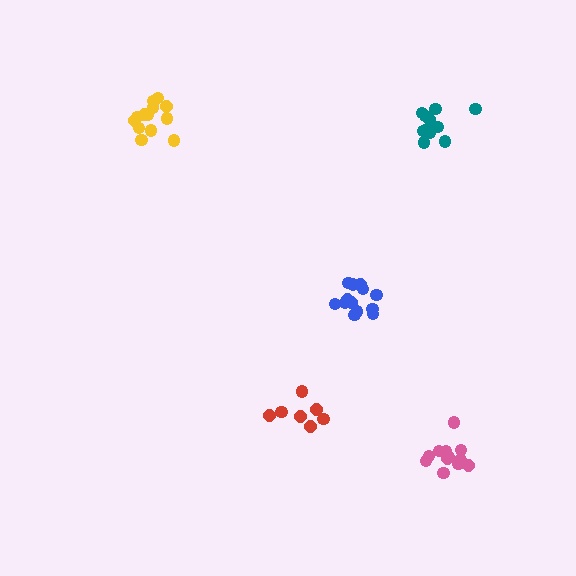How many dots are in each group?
Group 1: 7 dots, Group 2: 12 dots, Group 3: 13 dots, Group 4: 13 dots, Group 5: 13 dots (58 total).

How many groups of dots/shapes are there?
There are 5 groups.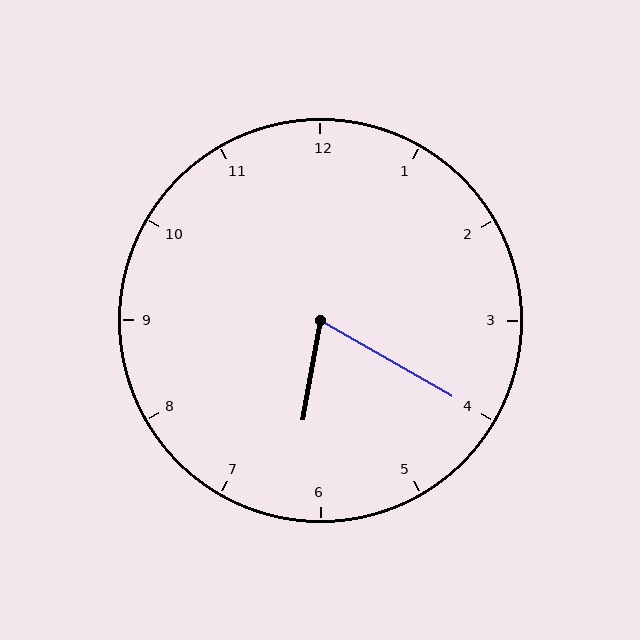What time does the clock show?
6:20.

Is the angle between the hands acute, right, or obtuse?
It is acute.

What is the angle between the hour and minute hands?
Approximately 70 degrees.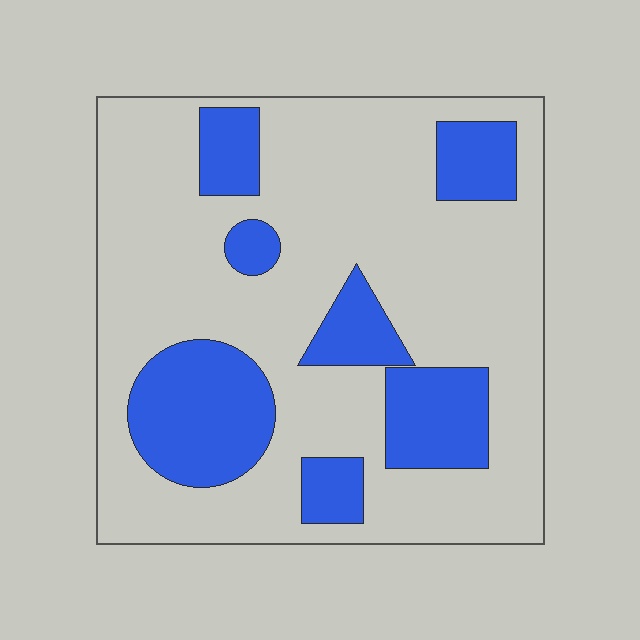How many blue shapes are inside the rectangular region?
7.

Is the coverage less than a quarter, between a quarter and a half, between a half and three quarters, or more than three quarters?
Between a quarter and a half.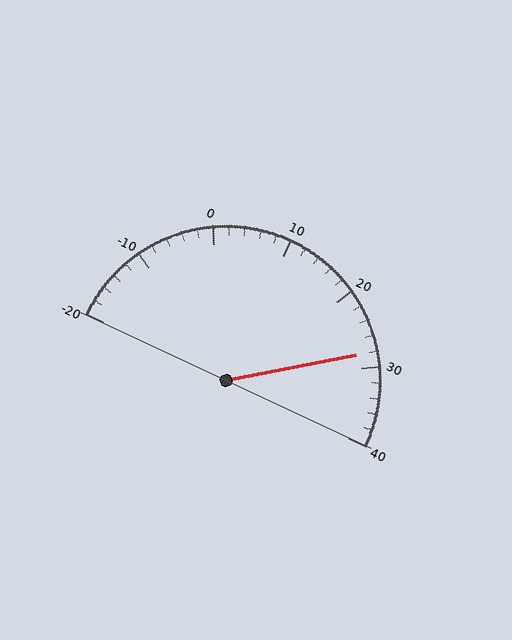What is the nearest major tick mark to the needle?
The nearest major tick mark is 30.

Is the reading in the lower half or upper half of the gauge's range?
The reading is in the upper half of the range (-20 to 40).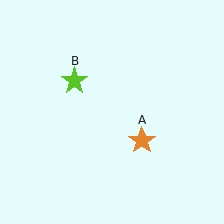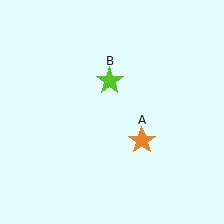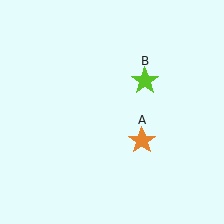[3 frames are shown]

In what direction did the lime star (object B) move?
The lime star (object B) moved right.